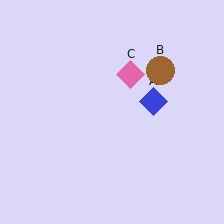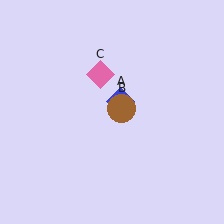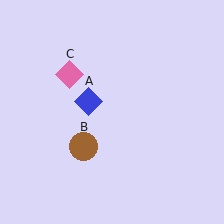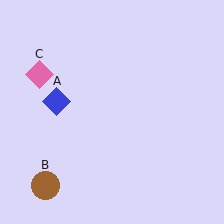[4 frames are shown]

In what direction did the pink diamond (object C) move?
The pink diamond (object C) moved left.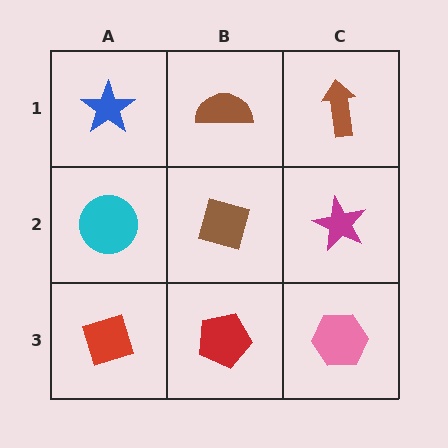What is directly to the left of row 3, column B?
A red diamond.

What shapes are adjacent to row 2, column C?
A brown arrow (row 1, column C), a pink hexagon (row 3, column C), a brown diamond (row 2, column B).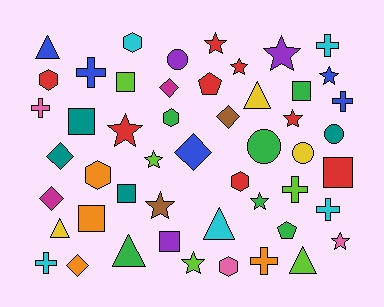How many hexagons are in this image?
There are 6 hexagons.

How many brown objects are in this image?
There are 2 brown objects.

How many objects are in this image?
There are 50 objects.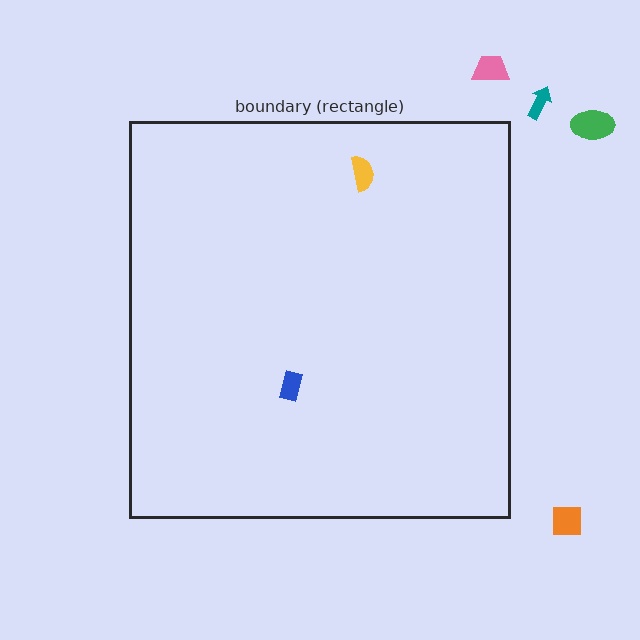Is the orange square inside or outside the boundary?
Outside.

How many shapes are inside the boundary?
2 inside, 4 outside.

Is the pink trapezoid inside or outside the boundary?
Outside.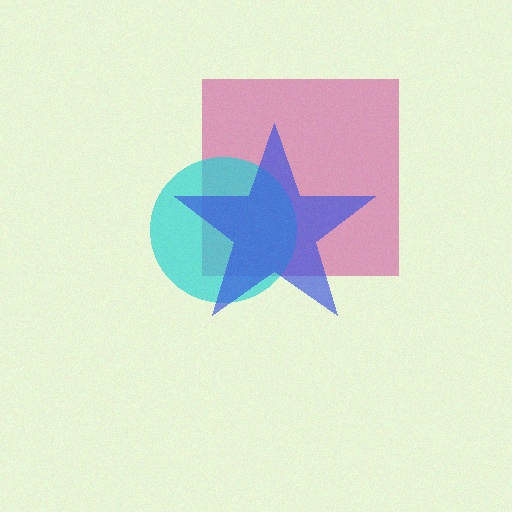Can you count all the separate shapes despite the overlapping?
Yes, there are 3 separate shapes.